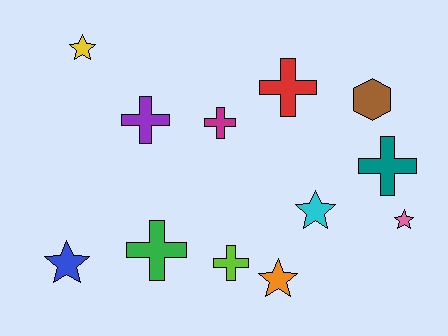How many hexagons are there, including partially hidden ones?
There is 1 hexagon.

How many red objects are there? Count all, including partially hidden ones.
There is 1 red object.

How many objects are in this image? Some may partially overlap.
There are 12 objects.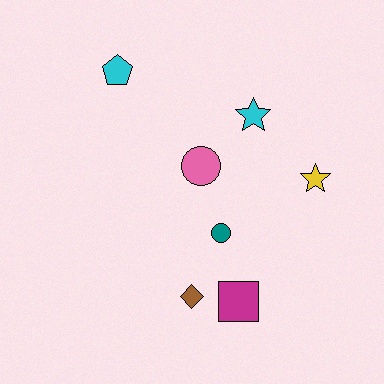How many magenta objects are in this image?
There is 1 magenta object.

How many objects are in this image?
There are 7 objects.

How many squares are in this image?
There is 1 square.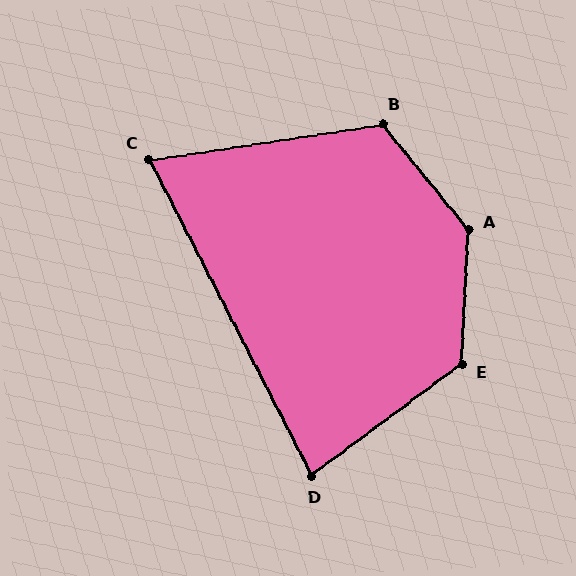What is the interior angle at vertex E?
Approximately 129 degrees (obtuse).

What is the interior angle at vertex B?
Approximately 120 degrees (obtuse).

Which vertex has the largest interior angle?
A, at approximately 138 degrees.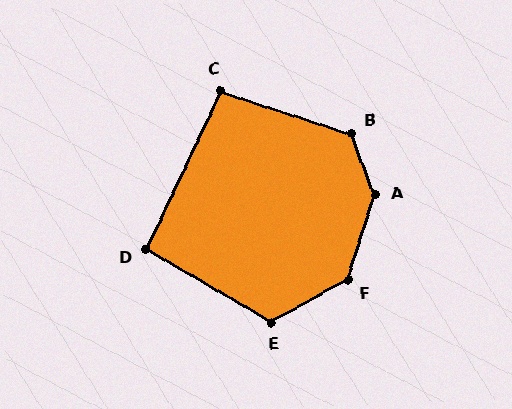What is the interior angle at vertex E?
Approximately 121 degrees (obtuse).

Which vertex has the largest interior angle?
A, at approximately 142 degrees.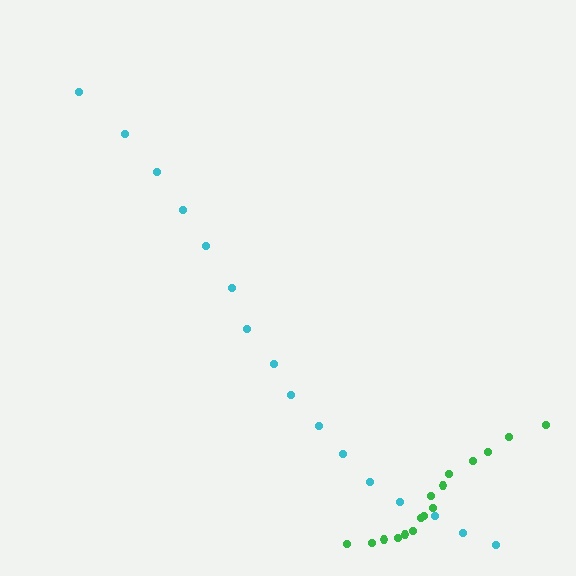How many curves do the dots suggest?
There are 2 distinct paths.